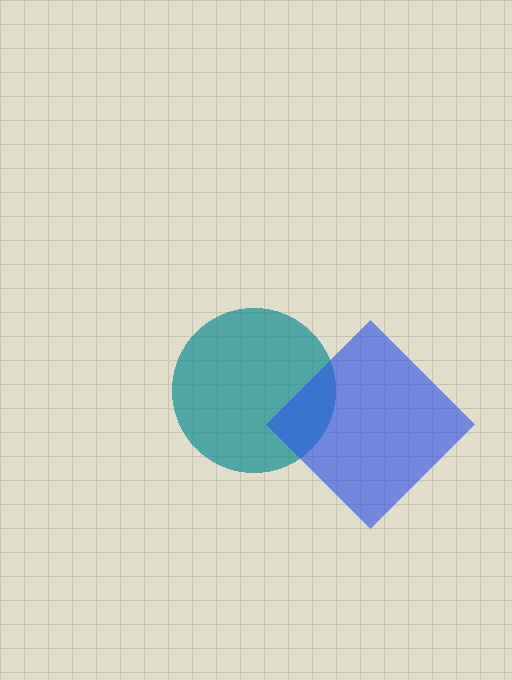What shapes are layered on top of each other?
The layered shapes are: a teal circle, a blue diamond.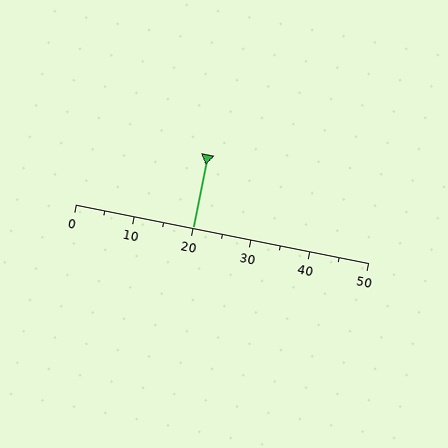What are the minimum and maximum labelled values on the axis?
The axis runs from 0 to 50.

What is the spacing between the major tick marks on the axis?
The major ticks are spaced 10 apart.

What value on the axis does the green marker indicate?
The marker indicates approximately 20.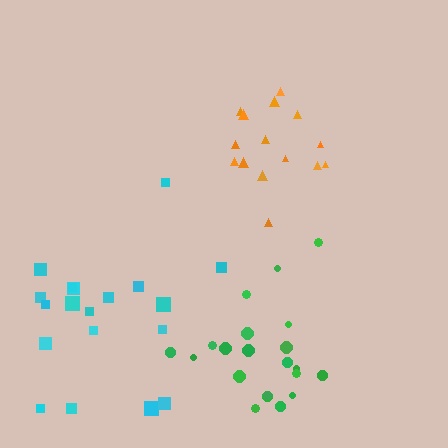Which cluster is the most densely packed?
Green.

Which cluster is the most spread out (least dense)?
Cyan.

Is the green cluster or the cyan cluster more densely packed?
Green.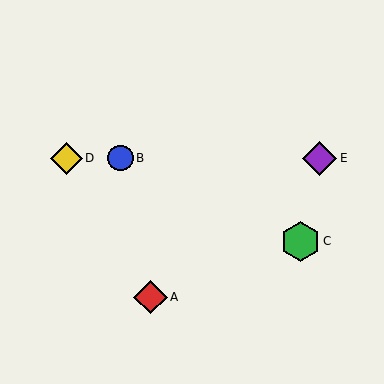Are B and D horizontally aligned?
Yes, both are at y≈158.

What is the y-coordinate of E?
Object E is at y≈158.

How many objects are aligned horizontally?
3 objects (B, D, E) are aligned horizontally.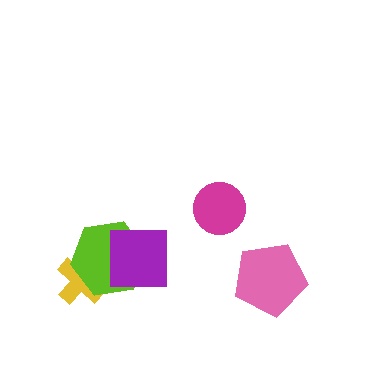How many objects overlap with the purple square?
1 object overlaps with the purple square.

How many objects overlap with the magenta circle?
0 objects overlap with the magenta circle.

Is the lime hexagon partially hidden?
Yes, it is partially covered by another shape.